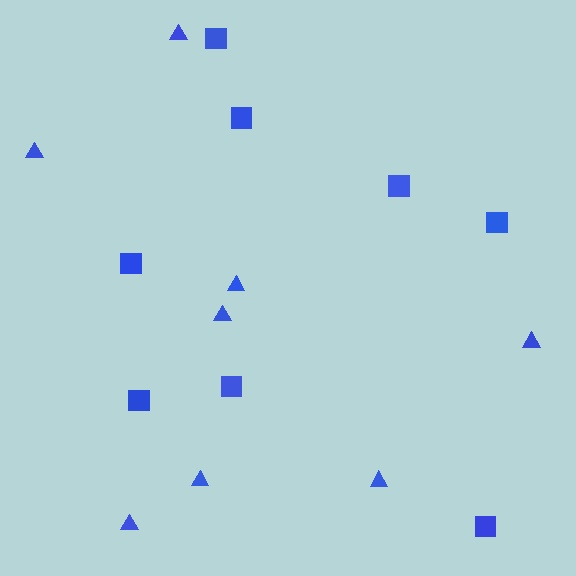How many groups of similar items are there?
There are 2 groups: one group of triangles (8) and one group of squares (8).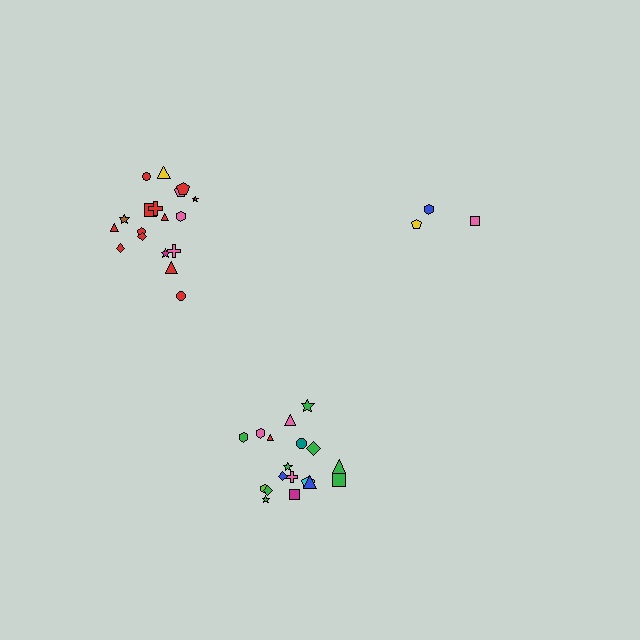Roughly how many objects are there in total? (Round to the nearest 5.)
Roughly 40 objects in total.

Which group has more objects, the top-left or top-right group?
The top-left group.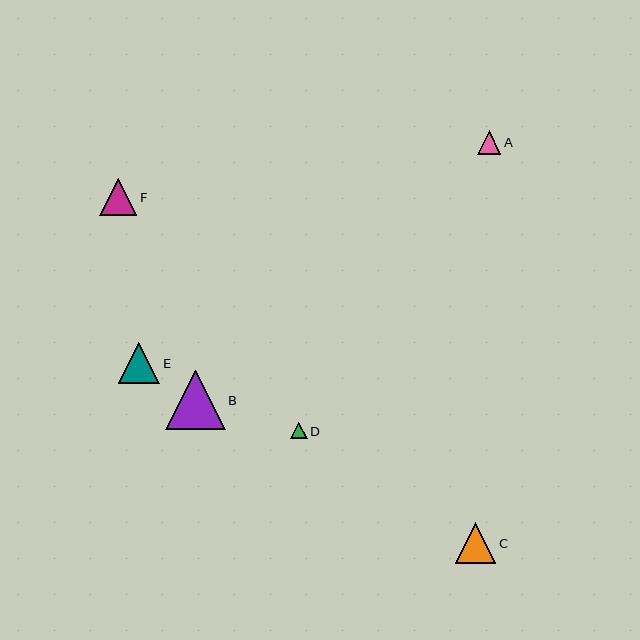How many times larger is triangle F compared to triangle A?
Triangle F is approximately 1.6 times the size of triangle A.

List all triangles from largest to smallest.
From largest to smallest: B, E, C, F, A, D.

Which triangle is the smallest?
Triangle D is the smallest with a size of approximately 16 pixels.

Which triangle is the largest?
Triangle B is the largest with a size of approximately 60 pixels.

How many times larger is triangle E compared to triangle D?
Triangle E is approximately 2.5 times the size of triangle D.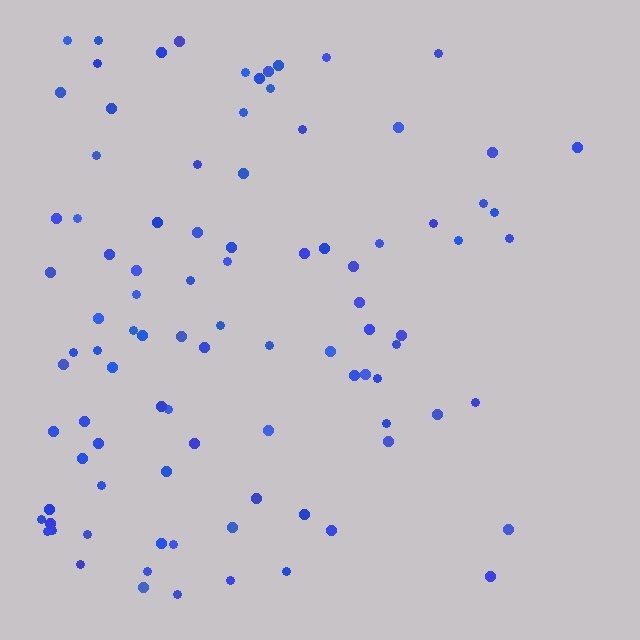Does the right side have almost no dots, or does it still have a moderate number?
Still a moderate number, just noticeably fewer than the left.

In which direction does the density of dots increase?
From right to left, with the left side densest.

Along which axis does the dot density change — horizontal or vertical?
Horizontal.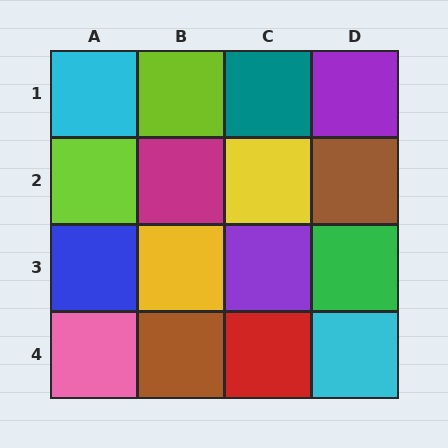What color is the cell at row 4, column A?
Pink.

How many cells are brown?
2 cells are brown.